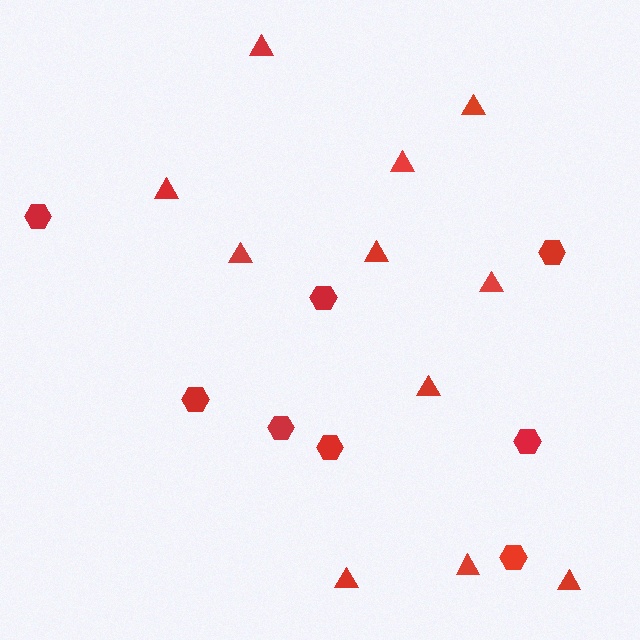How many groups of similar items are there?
There are 2 groups: one group of hexagons (8) and one group of triangles (11).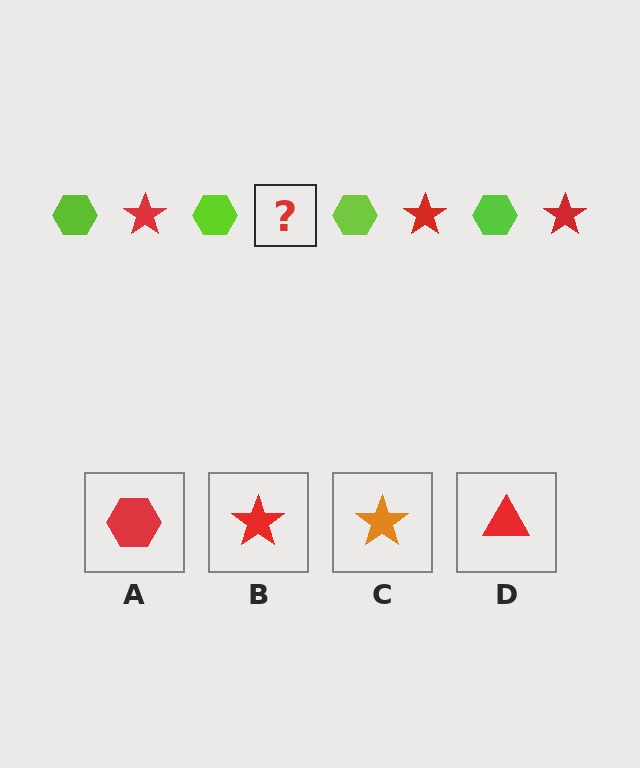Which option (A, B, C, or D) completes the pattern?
B.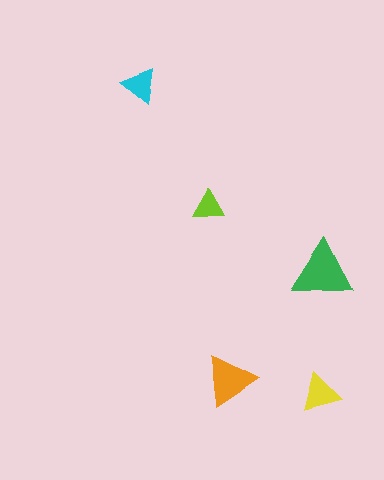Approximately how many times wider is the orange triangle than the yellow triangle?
About 1.5 times wider.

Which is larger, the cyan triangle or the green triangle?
The green one.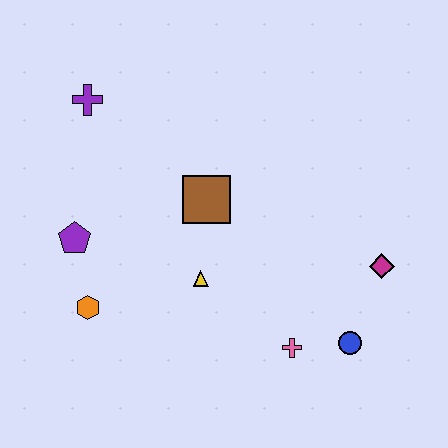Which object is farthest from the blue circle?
The purple cross is farthest from the blue circle.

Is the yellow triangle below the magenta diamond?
Yes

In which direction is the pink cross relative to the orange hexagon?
The pink cross is to the right of the orange hexagon.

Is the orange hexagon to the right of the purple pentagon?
Yes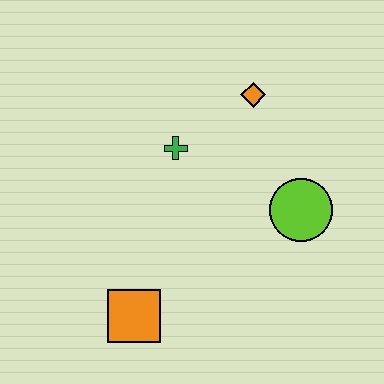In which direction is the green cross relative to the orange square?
The green cross is above the orange square.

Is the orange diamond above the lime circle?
Yes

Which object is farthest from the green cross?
The orange square is farthest from the green cross.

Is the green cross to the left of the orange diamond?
Yes